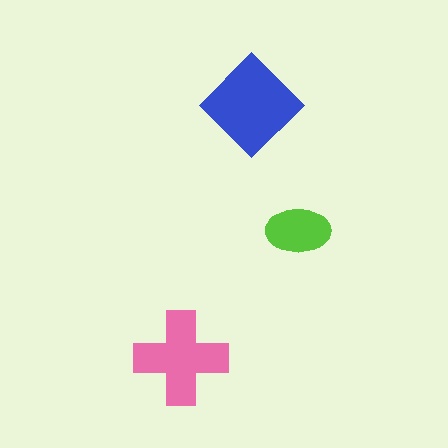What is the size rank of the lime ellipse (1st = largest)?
3rd.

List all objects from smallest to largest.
The lime ellipse, the pink cross, the blue diamond.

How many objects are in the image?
There are 3 objects in the image.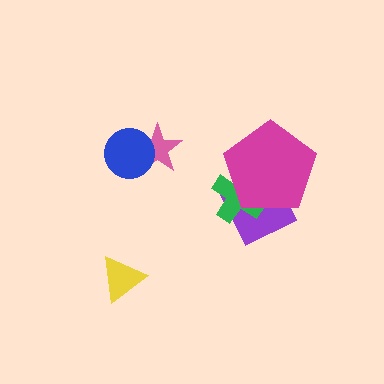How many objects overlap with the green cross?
2 objects overlap with the green cross.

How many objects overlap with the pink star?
1 object overlaps with the pink star.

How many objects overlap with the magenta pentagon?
2 objects overlap with the magenta pentagon.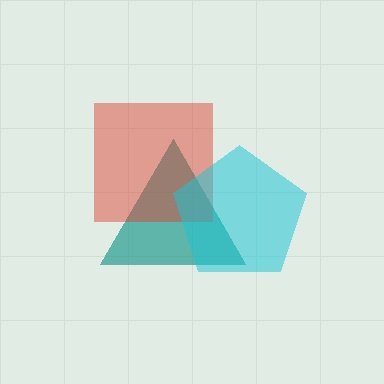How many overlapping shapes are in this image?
There are 3 overlapping shapes in the image.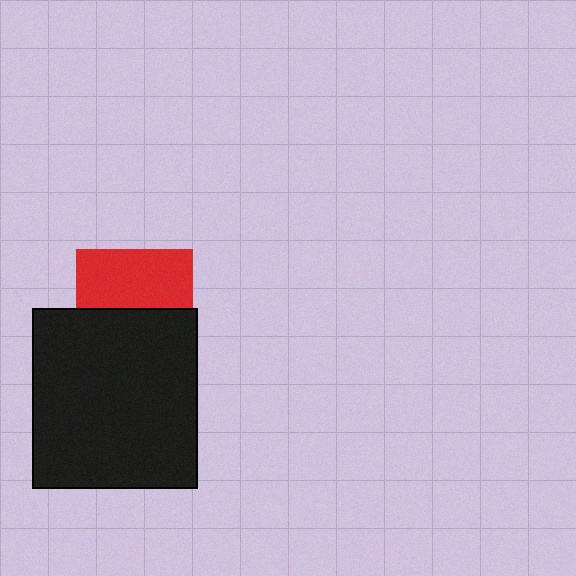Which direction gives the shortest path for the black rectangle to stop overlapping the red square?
Moving down gives the shortest separation.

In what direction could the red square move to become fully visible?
The red square could move up. That would shift it out from behind the black rectangle entirely.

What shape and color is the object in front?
The object in front is a black rectangle.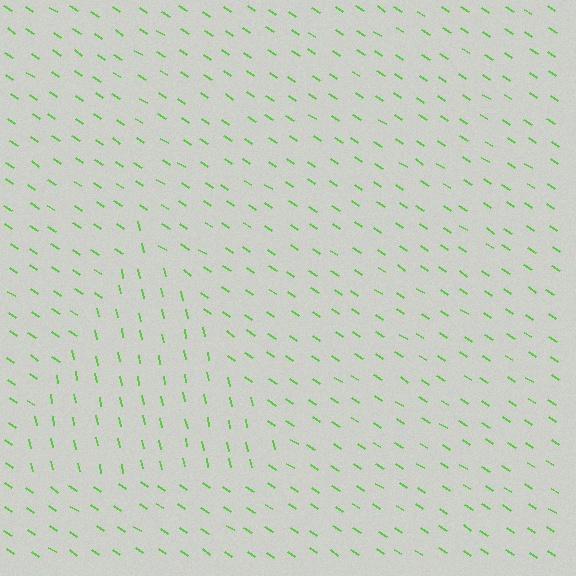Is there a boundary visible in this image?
Yes, there is a texture boundary formed by a change in line orientation.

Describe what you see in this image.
The image is filled with small lime line segments. A triangle region in the image has lines oriented differently from the surrounding lines, creating a visible texture boundary.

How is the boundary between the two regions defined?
The boundary is defined purely by a change in line orientation (approximately 45 degrees difference). All lines are the same color and thickness.